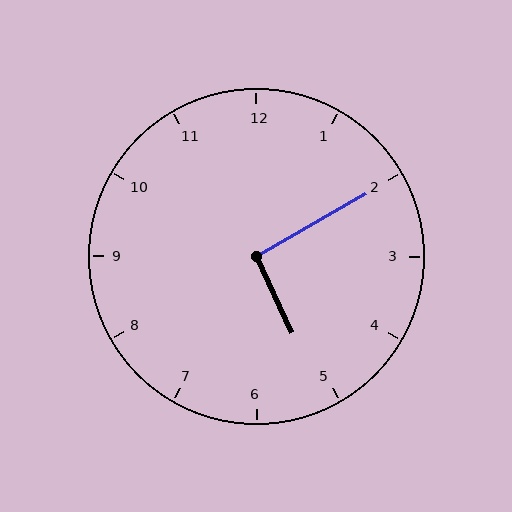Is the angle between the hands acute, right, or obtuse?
It is right.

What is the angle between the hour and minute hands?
Approximately 95 degrees.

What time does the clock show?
5:10.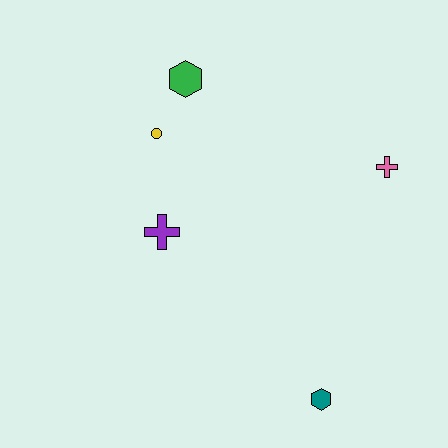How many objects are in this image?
There are 5 objects.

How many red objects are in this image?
There are no red objects.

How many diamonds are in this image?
There are no diamonds.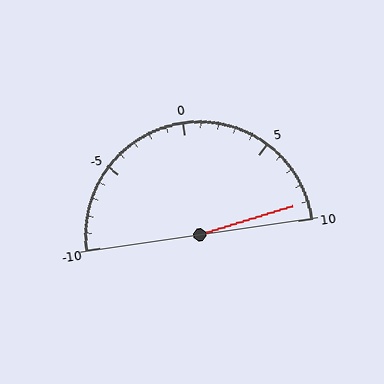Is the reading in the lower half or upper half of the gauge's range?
The reading is in the upper half of the range (-10 to 10).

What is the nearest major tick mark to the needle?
The nearest major tick mark is 10.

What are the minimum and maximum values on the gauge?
The gauge ranges from -10 to 10.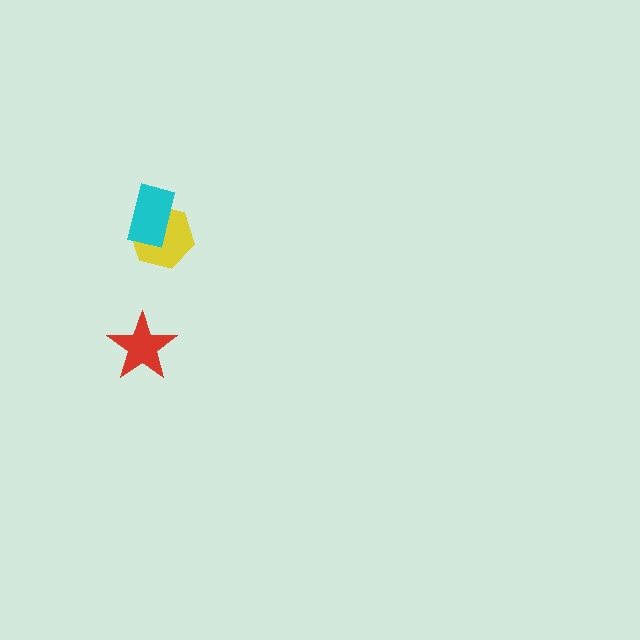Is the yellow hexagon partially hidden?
Yes, it is partially covered by another shape.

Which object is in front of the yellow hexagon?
The cyan rectangle is in front of the yellow hexagon.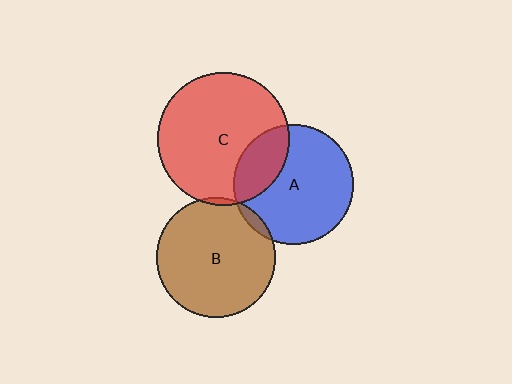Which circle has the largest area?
Circle C (red).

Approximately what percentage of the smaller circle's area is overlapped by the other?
Approximately 5%.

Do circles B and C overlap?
Yes.